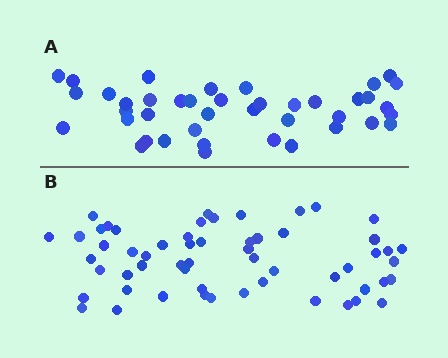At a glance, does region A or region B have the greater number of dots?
Region B (the bottom region) has more dots.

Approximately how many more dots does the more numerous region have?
Region B has approximately 15 more dots than region A.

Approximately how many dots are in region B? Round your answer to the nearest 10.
About 60 dots. (The exact count is 57, which rounds to 60.)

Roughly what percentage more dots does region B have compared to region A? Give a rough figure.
About 40% more.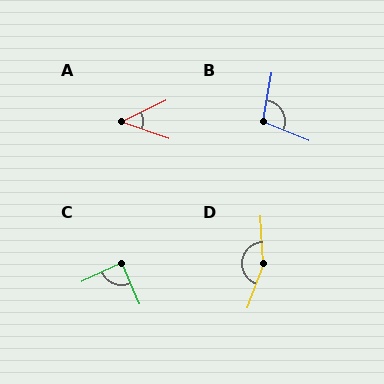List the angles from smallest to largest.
A (45°), C (87°), B (102°), D (157°).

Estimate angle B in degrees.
Approximately 102 degrees.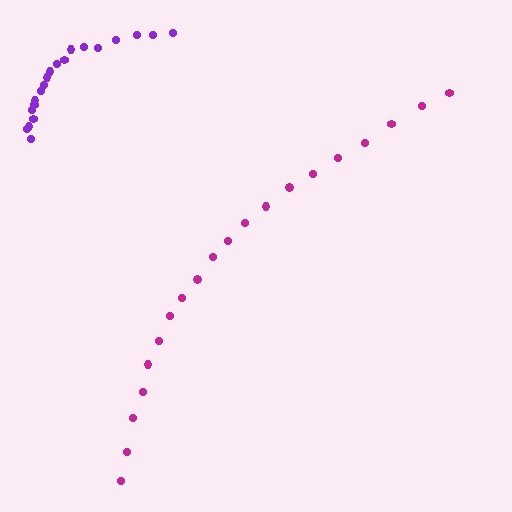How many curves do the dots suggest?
There are 2 distinct paths.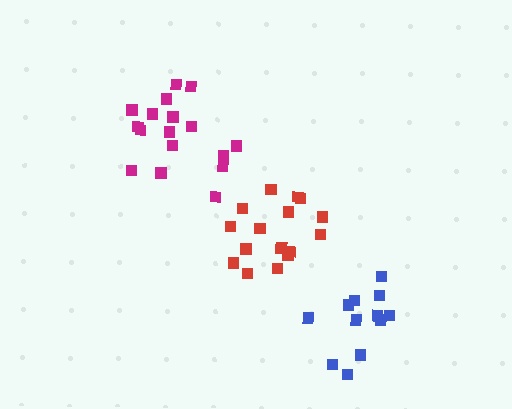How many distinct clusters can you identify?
There are 3 distinct clusters.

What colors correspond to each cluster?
The clusters are colored: blue, red, magenta.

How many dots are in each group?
Group 1: 12 dots, Group 2: 16 dots, Group 3: 17 dots (45 total).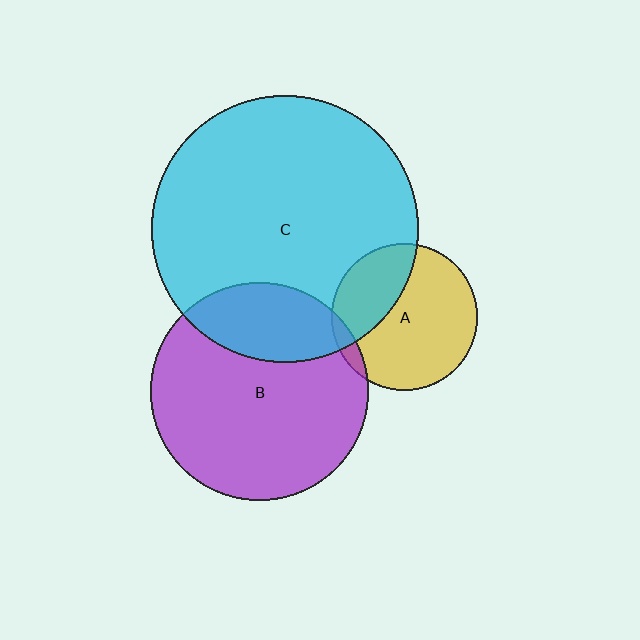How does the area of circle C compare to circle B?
Approximately 1.5 times.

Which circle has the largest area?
Circle C (cyan).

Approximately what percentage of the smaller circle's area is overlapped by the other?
Approximately 25%.